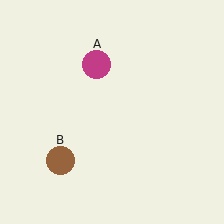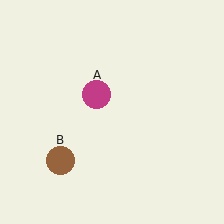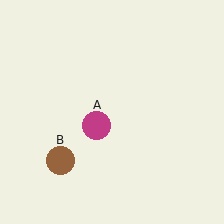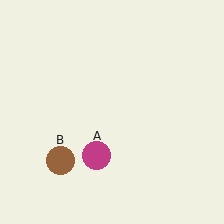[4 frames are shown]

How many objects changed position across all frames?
1 object changed position: magenta circle (object A).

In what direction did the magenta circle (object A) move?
The magenta circle (object A) moved down.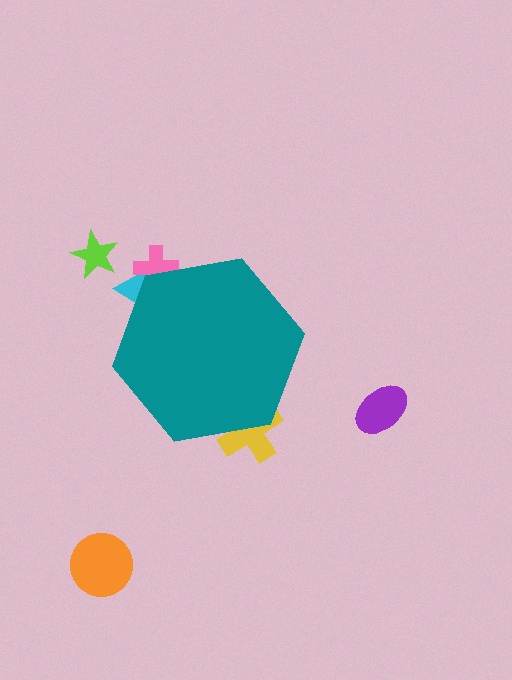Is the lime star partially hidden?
No, the lime star is fully visible.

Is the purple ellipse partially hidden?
No, the purple ellipse is fully visible.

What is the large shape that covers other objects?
A teal hexagon.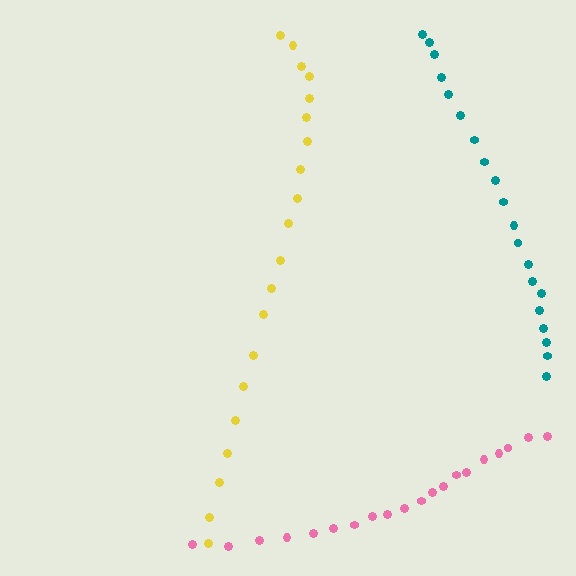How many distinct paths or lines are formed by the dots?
There are 3 distinct paths.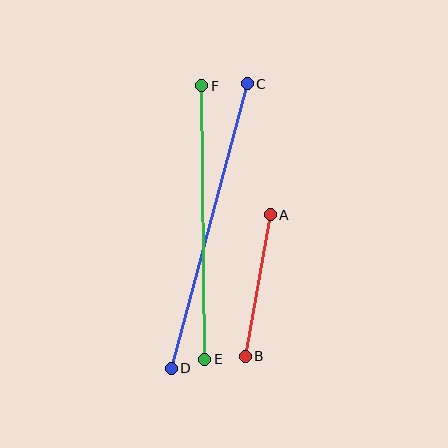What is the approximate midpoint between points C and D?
The midpoint is at approximately (209, 226) pixels.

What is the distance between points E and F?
The distance is approximately 274 pixels.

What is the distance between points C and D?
The distance is approximately 294 pixels.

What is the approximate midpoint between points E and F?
The midpoint is at approximately (203, 222) pixels.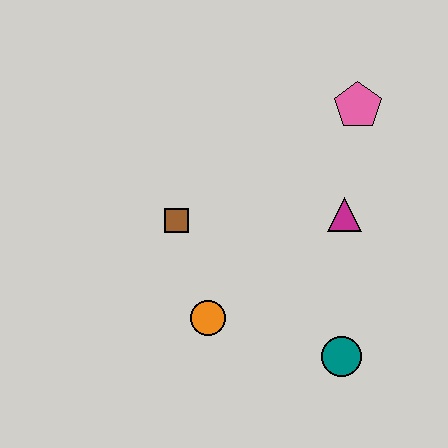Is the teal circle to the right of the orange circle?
Yes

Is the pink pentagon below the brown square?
No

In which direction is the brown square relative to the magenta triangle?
The brown square is to the left of the magenta triangle.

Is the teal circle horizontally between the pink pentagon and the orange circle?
Yes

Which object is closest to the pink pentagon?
The magenta triangle is closest to the pink pentagon.